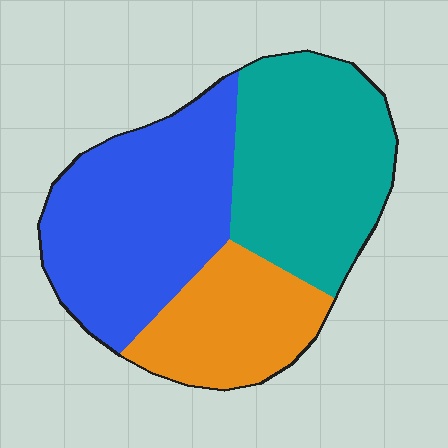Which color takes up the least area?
Orange, at roughly 20%.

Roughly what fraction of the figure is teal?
Teal covers around 35% of the figure.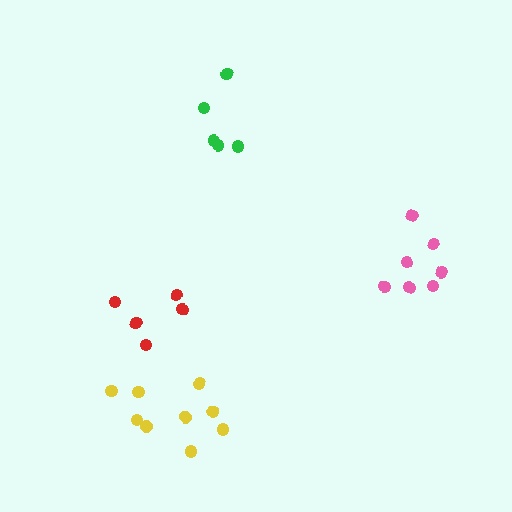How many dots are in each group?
Group 1: 5 dots, Group 2: 7 dots, Group 3: 9 dots, Group 4: 5 dots (26 total).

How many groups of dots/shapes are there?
There are 4 groups.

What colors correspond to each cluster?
The clusters are colored: red, pink, yellow, green.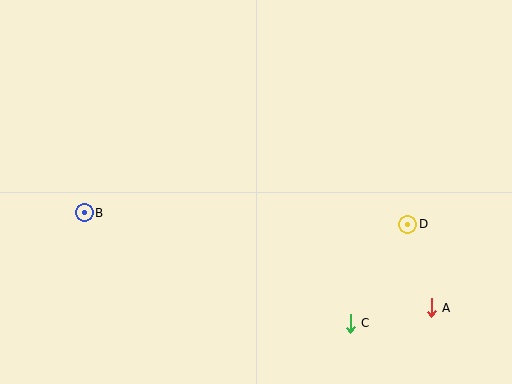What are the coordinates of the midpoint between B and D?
The midpoint between B and D is at (246, 219).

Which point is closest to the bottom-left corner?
Point B is closest to the bottom-left corner.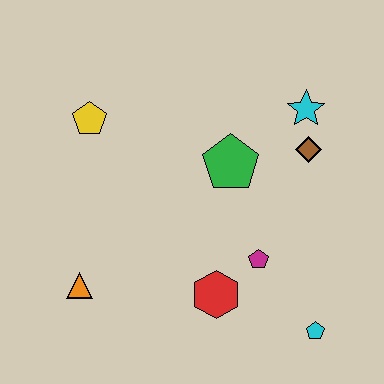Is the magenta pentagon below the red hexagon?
No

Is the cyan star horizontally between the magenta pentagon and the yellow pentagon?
No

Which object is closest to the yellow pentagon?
The green pentagon is closest to the yellow pentagon.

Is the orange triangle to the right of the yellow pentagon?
No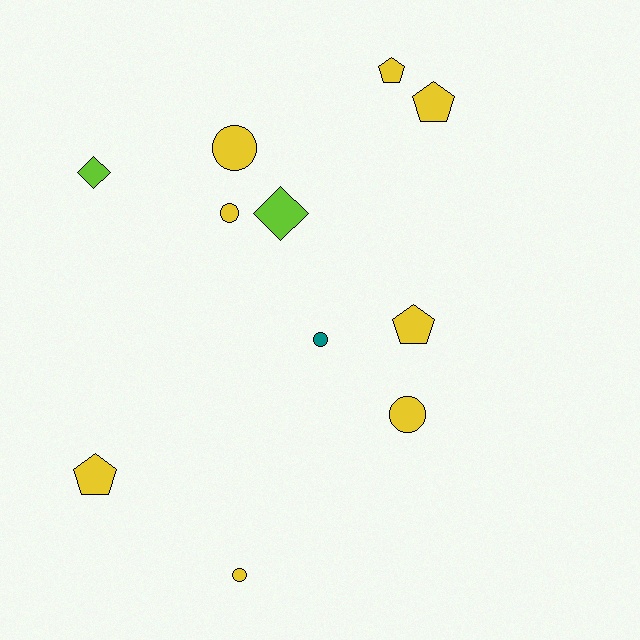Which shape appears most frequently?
Circle, with 5 objects.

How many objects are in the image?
There are 11 objects.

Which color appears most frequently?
Yellow, with 8 objects.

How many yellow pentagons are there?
There are 4 yellow pentagons.